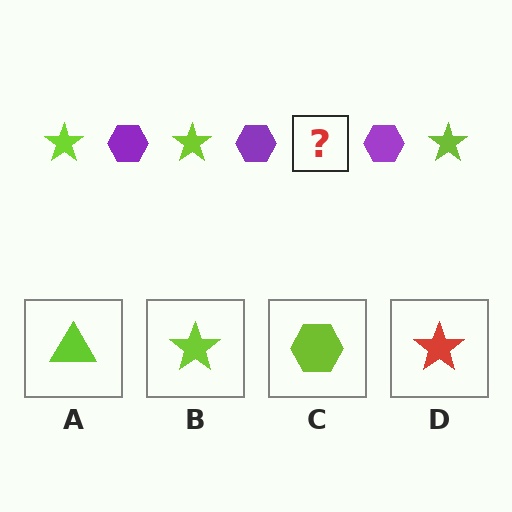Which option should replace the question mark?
Option B.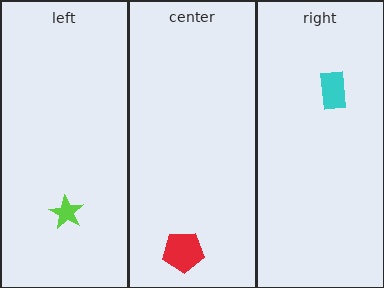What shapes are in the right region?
The cyan rectangle.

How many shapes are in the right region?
1.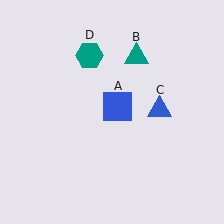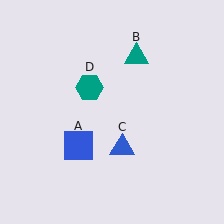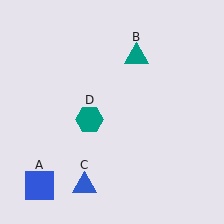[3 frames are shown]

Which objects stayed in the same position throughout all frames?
Teal triangle (object B) remained stationary.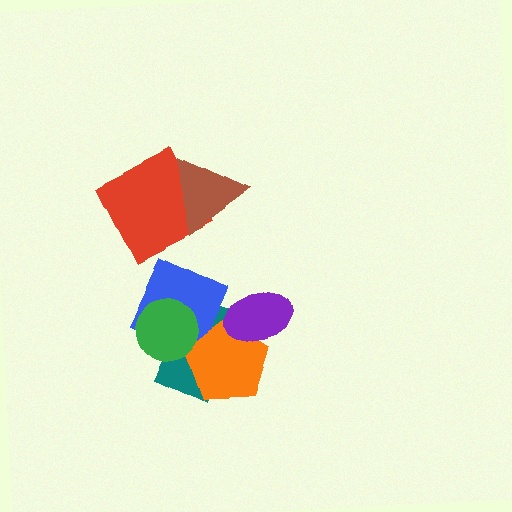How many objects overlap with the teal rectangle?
4 objects overlap with the teal rectangle.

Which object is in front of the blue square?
The green circle is in front of the blue square.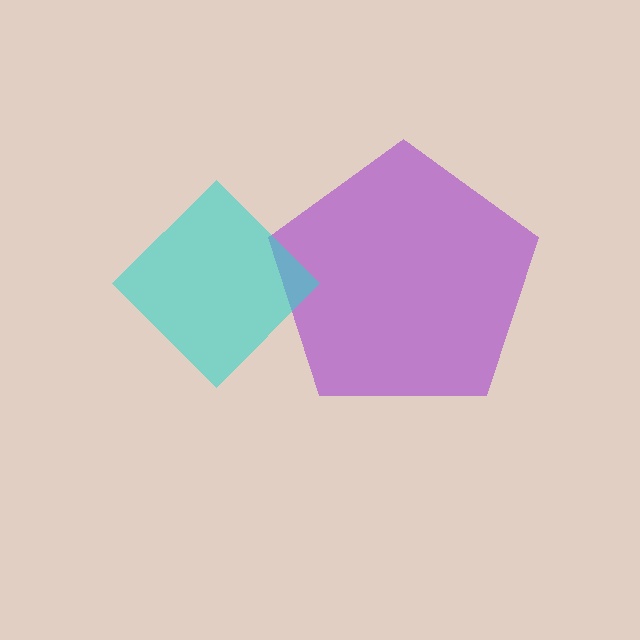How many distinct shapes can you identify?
There are 2 distinct shapes: a purple pentagon, a cyan diamond.